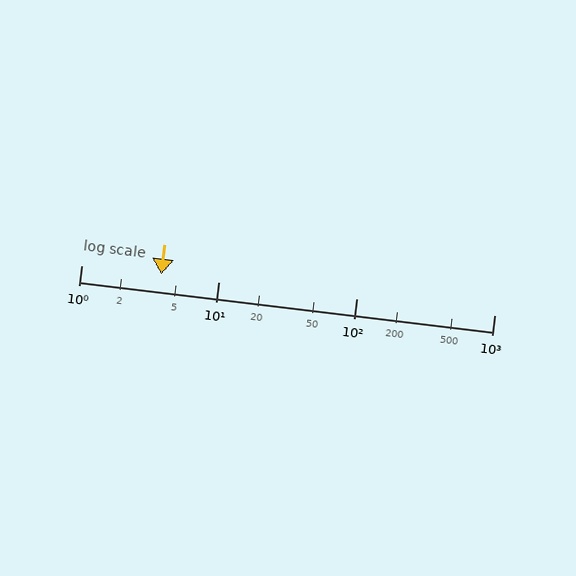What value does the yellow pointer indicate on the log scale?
The pointer indicates approximately 3.8.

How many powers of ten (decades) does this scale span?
The scale spans 3 decades, from 1 to 1000.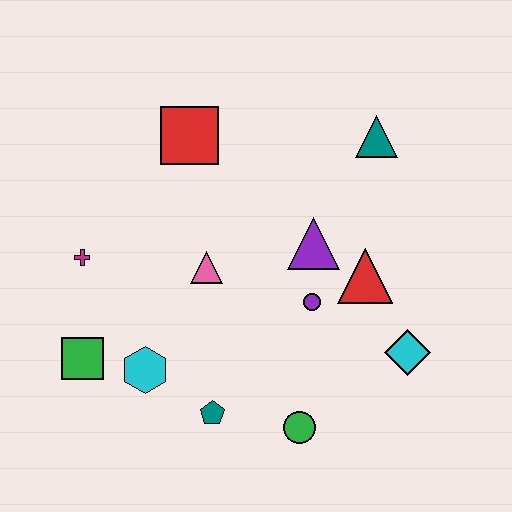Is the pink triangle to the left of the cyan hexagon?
No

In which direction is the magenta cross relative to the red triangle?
The magenta cross is to the left of the red triangle.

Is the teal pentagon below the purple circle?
Yes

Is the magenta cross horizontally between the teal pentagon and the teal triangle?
No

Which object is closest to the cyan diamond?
The red triangle is closest to the cyan diamond.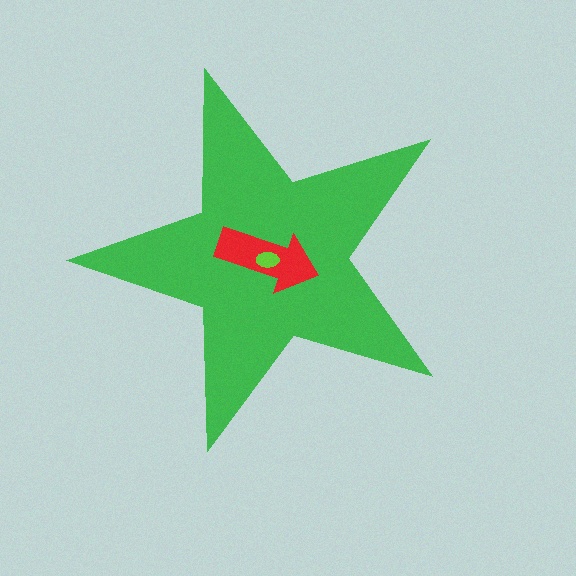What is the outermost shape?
The green star.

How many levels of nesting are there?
3.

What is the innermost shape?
The lime ellipse.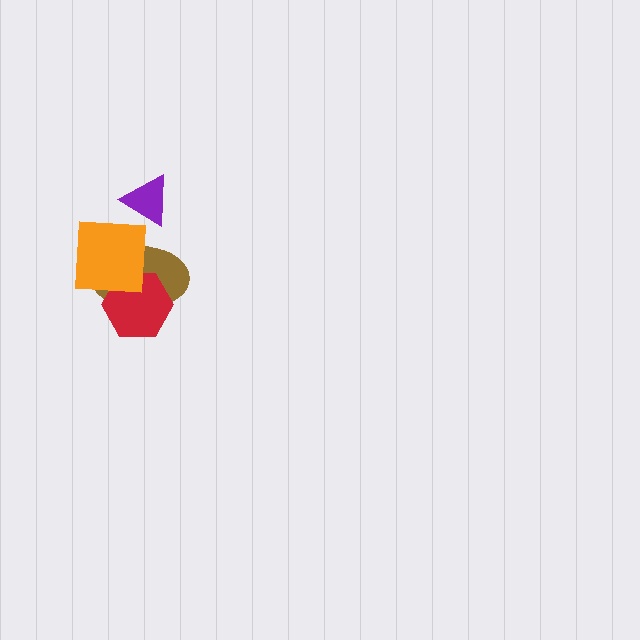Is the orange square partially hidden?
Yes, it is partially covered by another shape.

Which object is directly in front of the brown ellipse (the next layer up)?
The red hexagon is directly in front of the brown ellipse.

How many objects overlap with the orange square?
3 objects overlap with the orange square.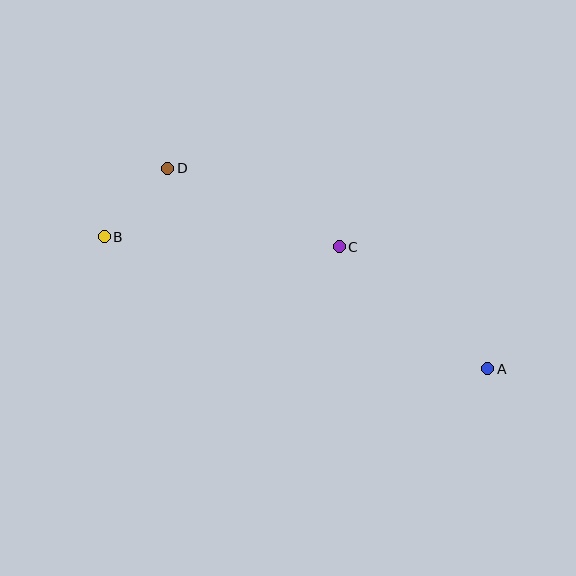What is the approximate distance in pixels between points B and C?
The distance between B and C is approximately 235 pixels.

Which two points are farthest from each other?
Points A and B are farthest from each other.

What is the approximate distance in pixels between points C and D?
The distance between C and D is approximately 188 pixels.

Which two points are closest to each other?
Points B and D are closest to each other.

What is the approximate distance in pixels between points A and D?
The distance between A and D is approximately 377 pixels.